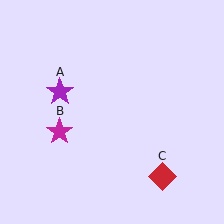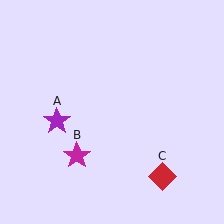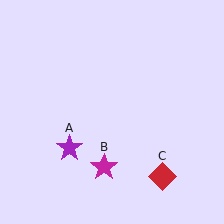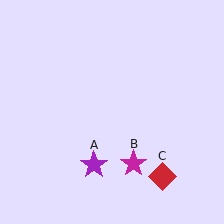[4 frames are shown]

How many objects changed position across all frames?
2 objects changed position: purple star (object A), magenta star (object B).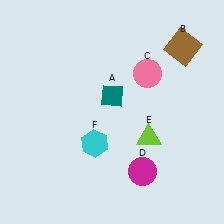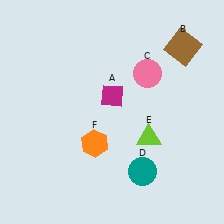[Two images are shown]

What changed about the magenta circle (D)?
In Image 1, D is magenta. In Image 2, it changed to teal.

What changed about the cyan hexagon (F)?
In Image 1, F is cyan. In Image 2, it changed to orange.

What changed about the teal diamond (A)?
In Image 1, A is teal. In Image 2, it changed to magenta.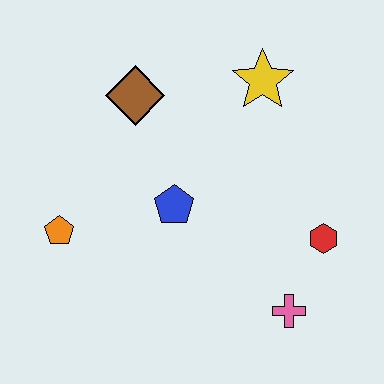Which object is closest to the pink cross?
The red hexagon is closest to the pink cross.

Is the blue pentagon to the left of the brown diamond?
No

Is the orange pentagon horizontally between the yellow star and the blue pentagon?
No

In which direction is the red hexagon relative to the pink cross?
The red hexagon is above the pink cross.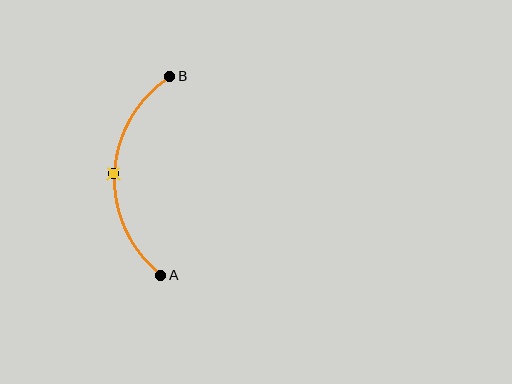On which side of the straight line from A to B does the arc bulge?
The arc bulges to the left of the straight line connecting A and B.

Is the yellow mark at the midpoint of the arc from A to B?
Yes. The yellow mark lies on the arc at equal arc-length from both A and B — it is the arc midpoint.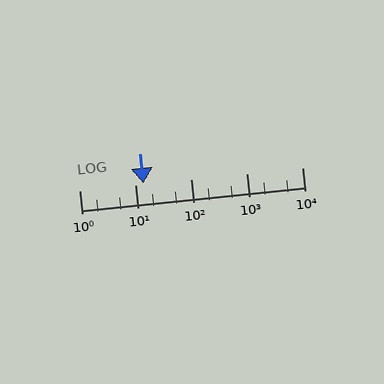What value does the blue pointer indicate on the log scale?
The pointer indicates approximately 14.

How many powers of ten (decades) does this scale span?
The scale spans 4 decades, from 1 to 10000.